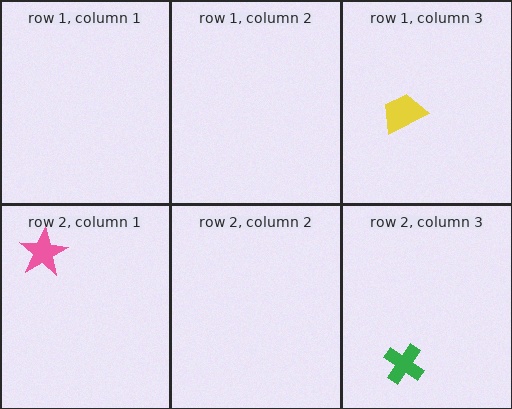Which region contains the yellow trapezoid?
The row 1, column 3 region.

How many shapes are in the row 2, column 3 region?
1.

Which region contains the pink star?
The row 2, column 1 region.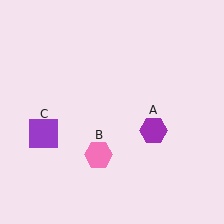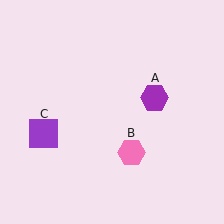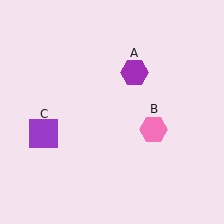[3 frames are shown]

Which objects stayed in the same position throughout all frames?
Purple square (object C) remained stationary.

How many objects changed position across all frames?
2 objects changed position: purple hexagon (object A), pink hexagon (object B).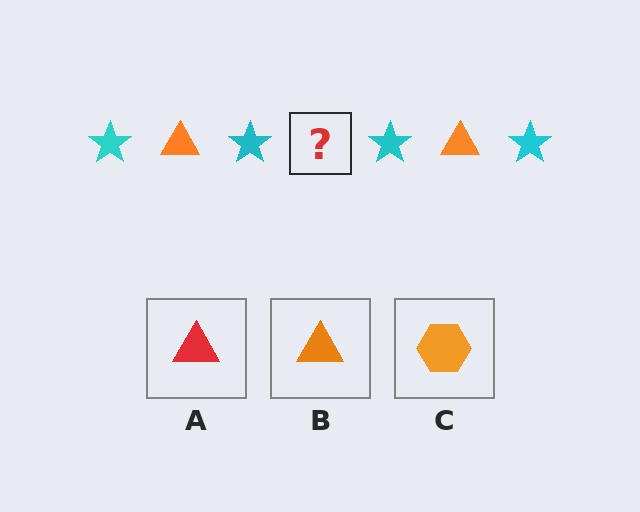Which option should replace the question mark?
Option B.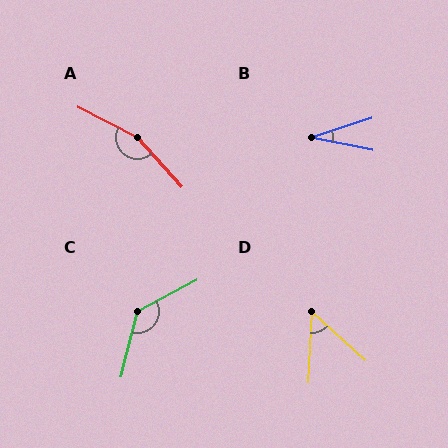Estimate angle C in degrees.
Approximately 132 degrees.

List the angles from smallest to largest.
B (29°), D (50°), C (132°), A (159°).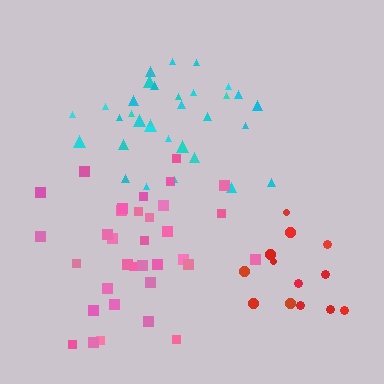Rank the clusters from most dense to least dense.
cyan, pink, red.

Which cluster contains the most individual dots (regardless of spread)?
Pink (35).